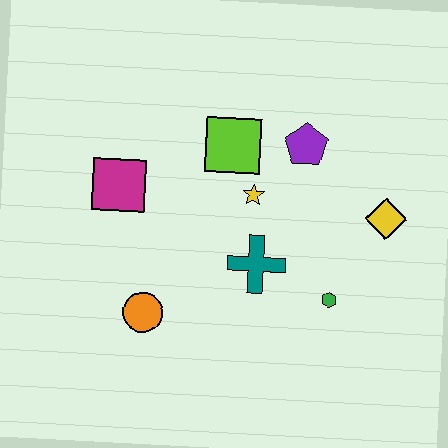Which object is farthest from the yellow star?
The orange circle is farthest from the yellow star.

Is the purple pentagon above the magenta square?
Yes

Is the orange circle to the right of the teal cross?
No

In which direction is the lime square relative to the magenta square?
The lime square is to the right of the magenta square.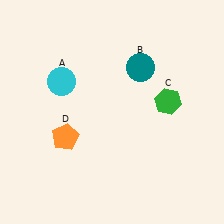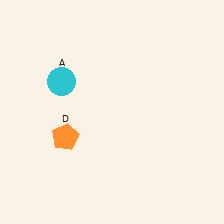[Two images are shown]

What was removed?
The green hexagon (C), the teal circle (B) were removed in Image 2.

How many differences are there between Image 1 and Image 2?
There are 2 differences between the two images.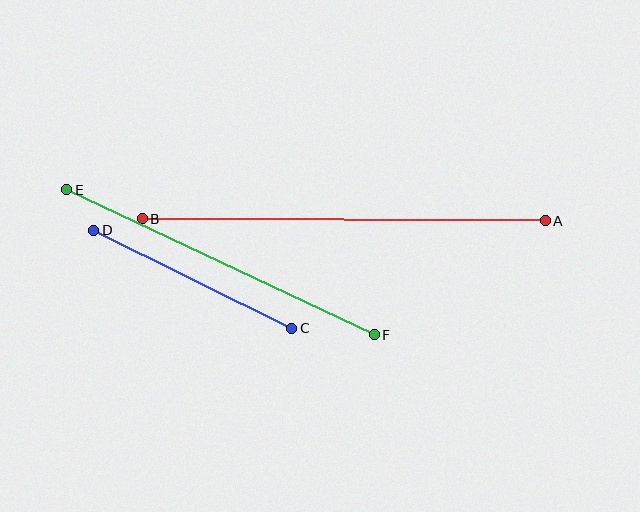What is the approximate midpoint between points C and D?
The midpoint is at approximately (193, 279) pixels.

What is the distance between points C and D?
The distance is approximately 221 pixels.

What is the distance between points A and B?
The distance is approximately 403 pixels.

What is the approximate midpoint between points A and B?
The midpoint is at approximately (344, 220) pixels.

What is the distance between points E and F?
The distance is approximately 340 pixels.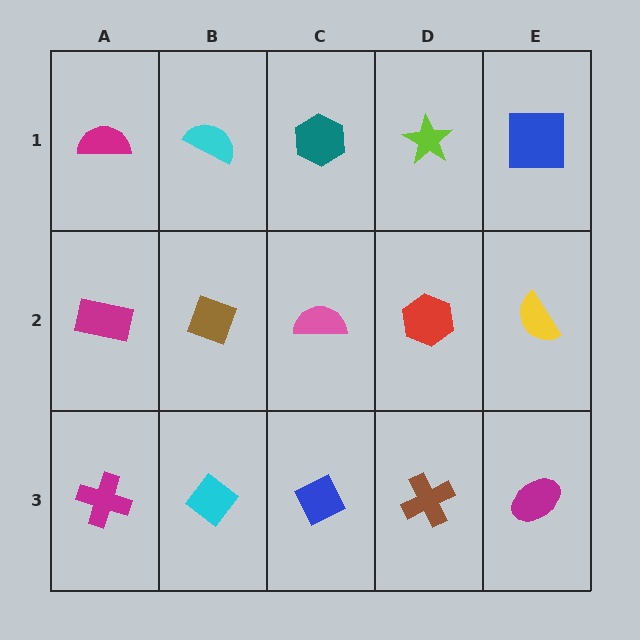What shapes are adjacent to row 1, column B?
A brown diamond (row 2, column B), a magenta semicircle (row 1, column A), a teal hexagon (row 1, column C).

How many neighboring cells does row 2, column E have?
3.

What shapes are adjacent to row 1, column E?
A yellow semicircle (row 2, column E), a lime star (row 1, column D).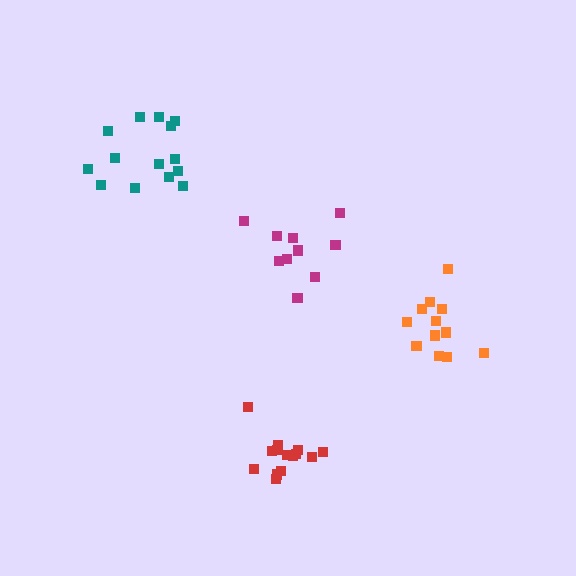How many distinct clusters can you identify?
There are 4 distinct clusters.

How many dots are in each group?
Group 1: 14 dots, Group 2: 12 dots, Group 3: 10 dots, Group 4: 14 dots (50 total).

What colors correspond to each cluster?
The clusters are colored: red, orange, magenta, teal.